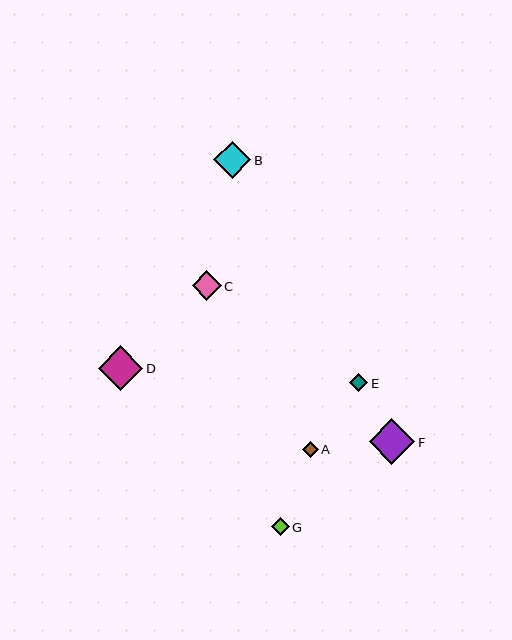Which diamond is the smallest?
Diamond A is the smallest with a size of approximately 15 pixels.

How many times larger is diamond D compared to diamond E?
Diamond D is approximately 2.4 times the size of diamond E.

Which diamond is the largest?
Diamond F is the largest with a size of approximately 46 pixels.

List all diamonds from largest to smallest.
From largest to smallest: F, D, B, C, E, G, A.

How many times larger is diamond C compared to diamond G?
Diamond C is approximately 1.7 times the size of diamond G.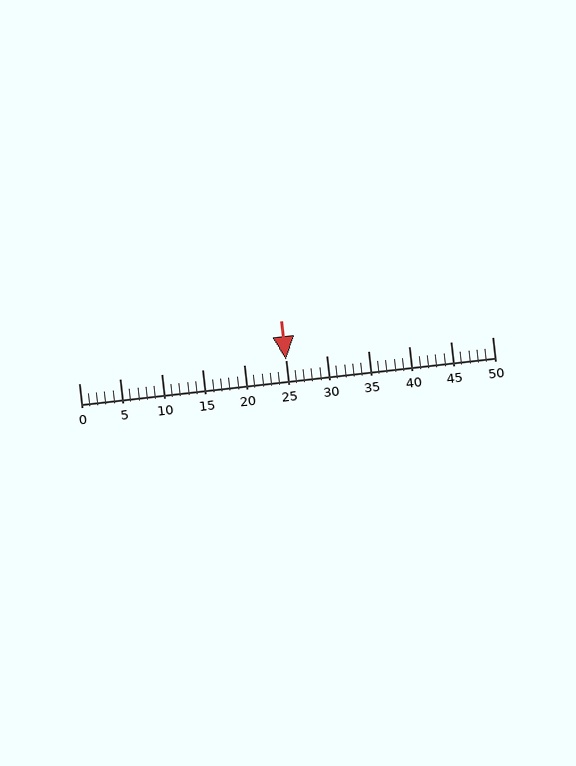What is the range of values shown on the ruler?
The ruler shows values from 0 to 50.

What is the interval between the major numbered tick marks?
The major tick marks are spaced 5 units apart.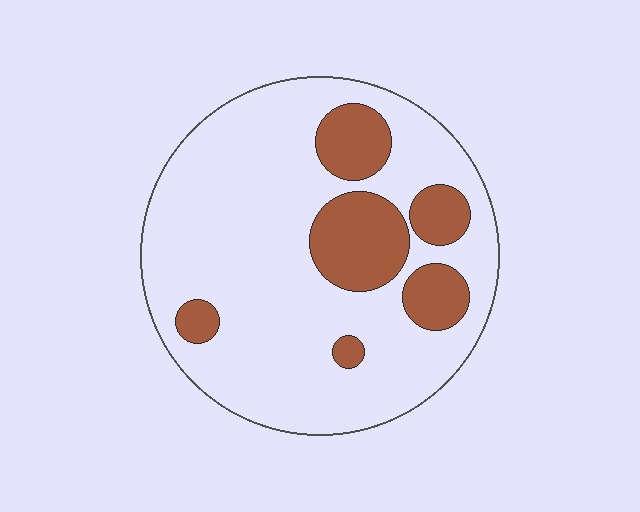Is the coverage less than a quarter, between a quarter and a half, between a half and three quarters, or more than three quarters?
Less than a quarter.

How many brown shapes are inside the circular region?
6.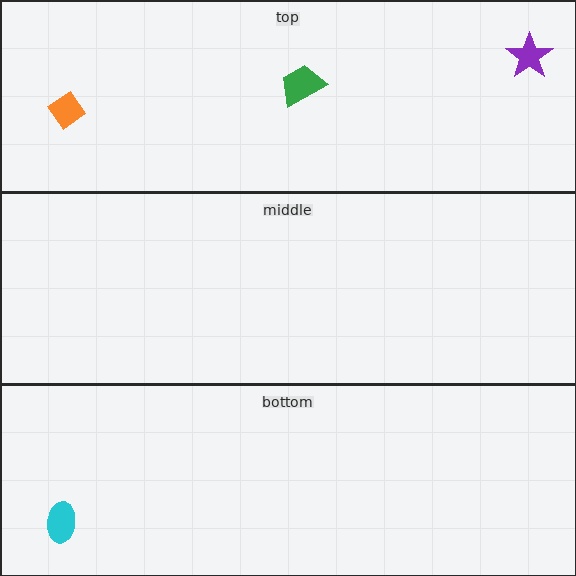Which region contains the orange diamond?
The top region.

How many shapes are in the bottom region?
1.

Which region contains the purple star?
The top region.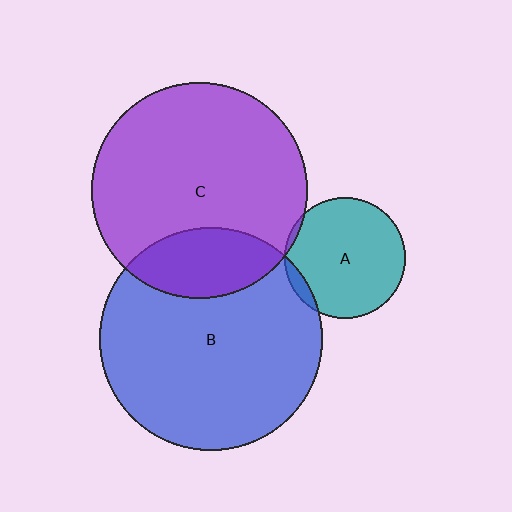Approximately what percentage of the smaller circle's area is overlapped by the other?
Approximately 5%.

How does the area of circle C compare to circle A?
Approximately 3.2 times.